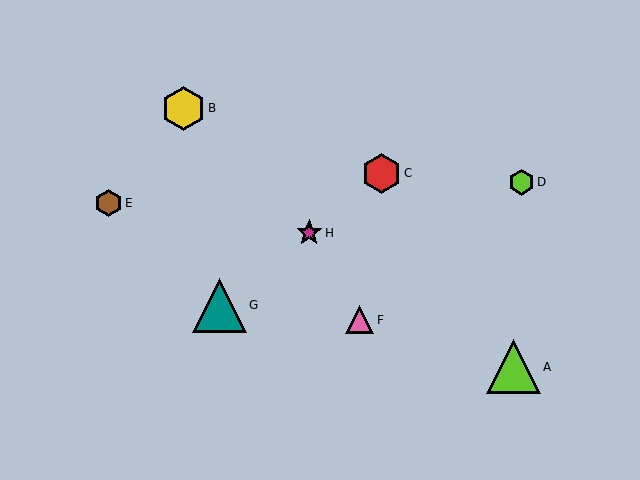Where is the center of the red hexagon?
The center of the red hexagon is at (382, 173).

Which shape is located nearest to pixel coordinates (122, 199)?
The brown hexagon (labeled E) at (108, 203) is nearest to that location.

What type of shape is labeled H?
Shape H is a magenta star.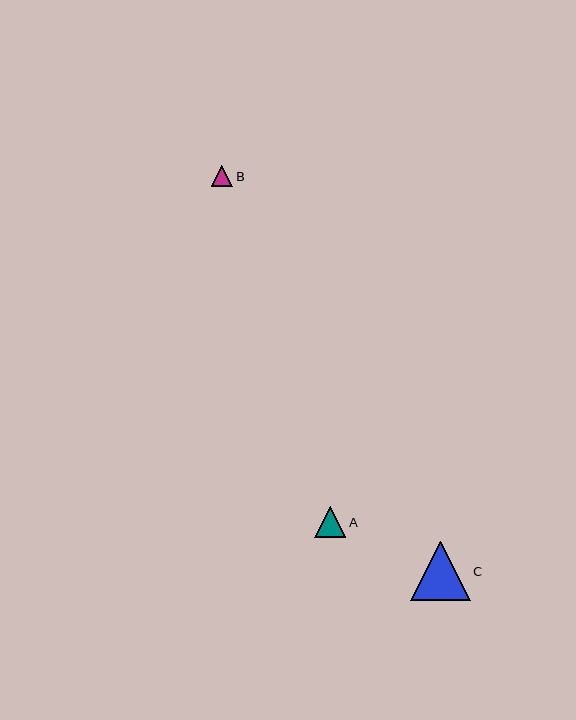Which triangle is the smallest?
Triangle B is the smallest with a size of approximately 21 pixels.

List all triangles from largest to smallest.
From largest to smallest: C, A, B.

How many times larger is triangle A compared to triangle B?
Triangle A is approximately 1.5 times the size of triangle B.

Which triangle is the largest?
Triangle C is the largest with a size of approximately 59 pixels.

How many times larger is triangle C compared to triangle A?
Triangle C is approximately 1.9 times the size of triangle A.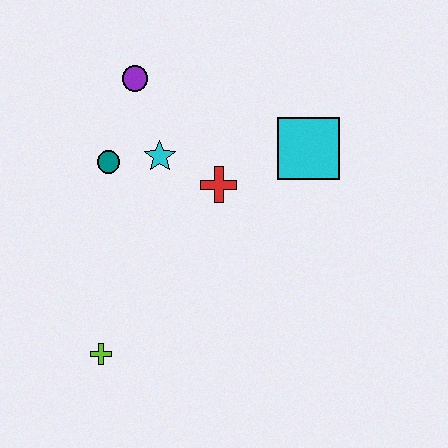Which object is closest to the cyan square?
The red cross is closest to the cyan square.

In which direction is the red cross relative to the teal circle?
The red cross is to the right of the teal circle.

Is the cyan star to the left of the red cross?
Yes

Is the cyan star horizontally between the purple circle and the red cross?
Yes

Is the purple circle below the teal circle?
No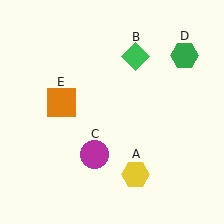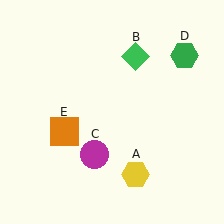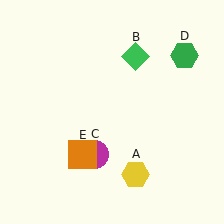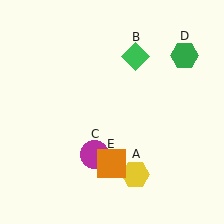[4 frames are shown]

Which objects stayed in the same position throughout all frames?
Yellow hexagon (object A) and green diamond (object B) and magenta circle (object C) and green hexagon (object D) remained stationary.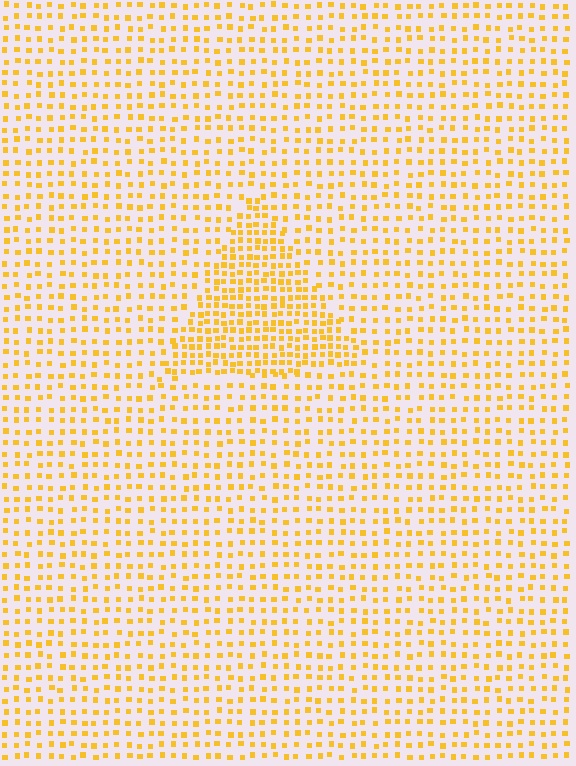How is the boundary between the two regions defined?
The boundary is defined by a change in element density (approximately 1.9x ratio). All elements are the same color, size, and shape.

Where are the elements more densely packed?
The elements are more densely packed inside the triangle boundary.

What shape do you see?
I see a triangle.